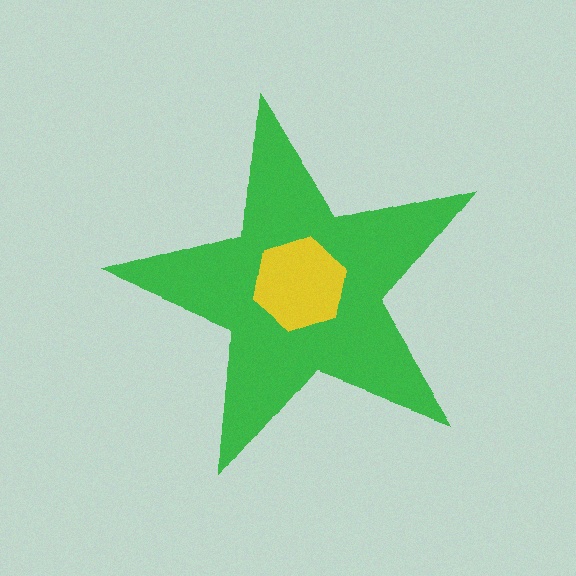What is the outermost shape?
The green star.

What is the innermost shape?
The yellow hexagon.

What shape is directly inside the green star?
The yellow hexagon.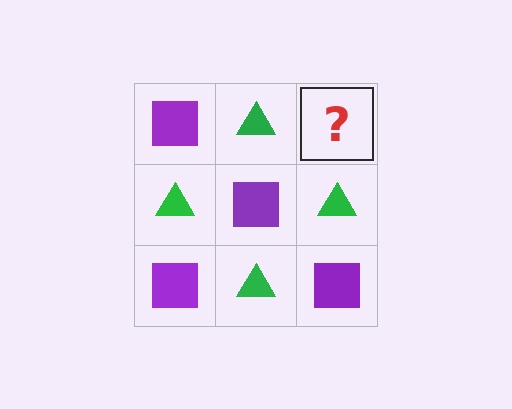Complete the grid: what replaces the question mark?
The question mark should be replaced with a purple square.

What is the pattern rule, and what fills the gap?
The rule is that it alternates purple square and green triangle in a checkerboard pattern. The gap should be filled with a purple square.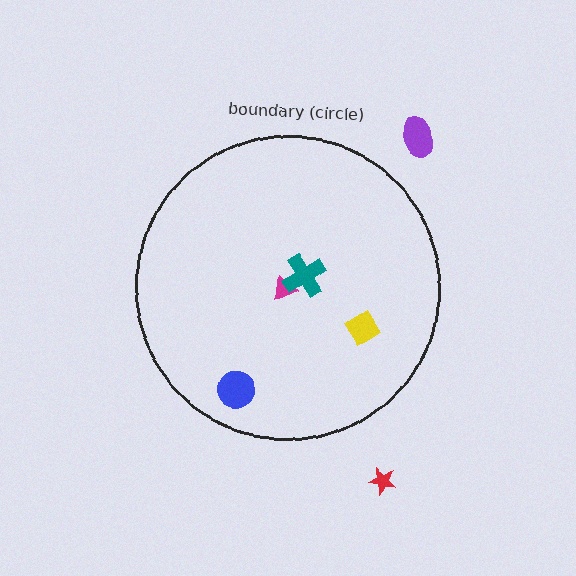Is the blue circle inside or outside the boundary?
Inside.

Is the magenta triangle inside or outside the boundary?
Inside.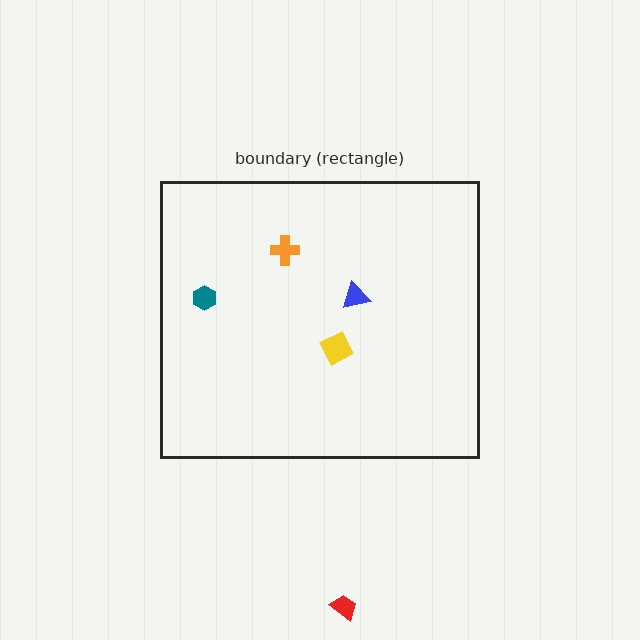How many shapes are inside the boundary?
4 inside, 1 outside.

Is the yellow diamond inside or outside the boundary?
Inside.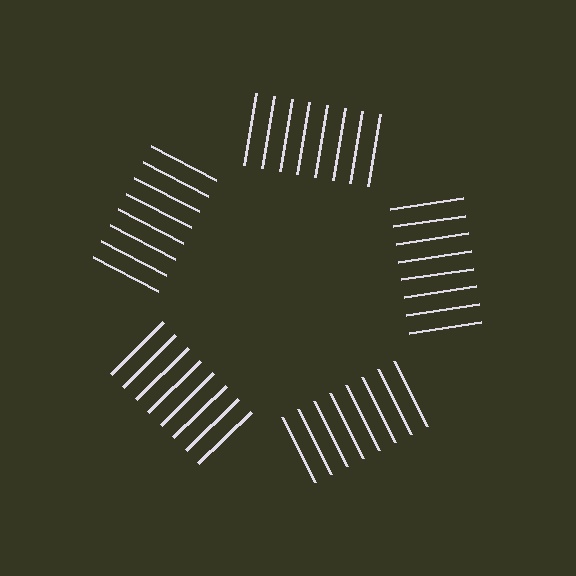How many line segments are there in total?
40 — 8 along each of the 5 edges.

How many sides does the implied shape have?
5 sides — the line-ends trace a pentagon.